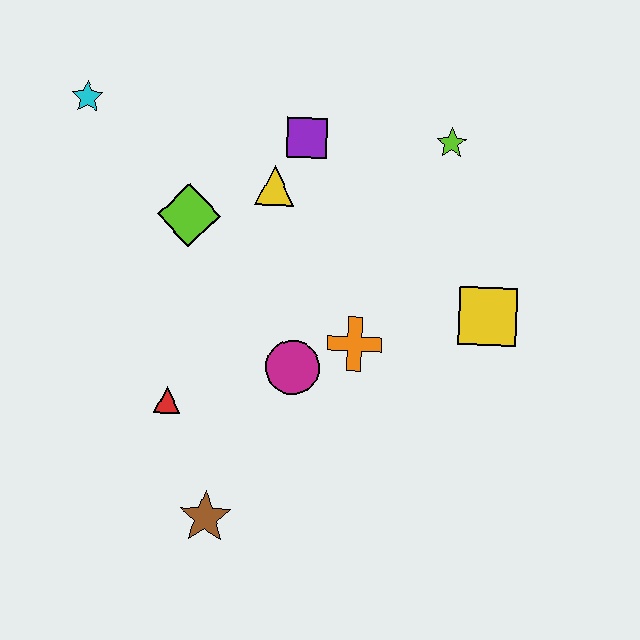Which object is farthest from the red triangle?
The lime star is farthest from the red triangle.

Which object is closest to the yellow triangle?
The purple square is closest to the yellow triangle.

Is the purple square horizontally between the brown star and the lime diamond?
No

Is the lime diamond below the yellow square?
No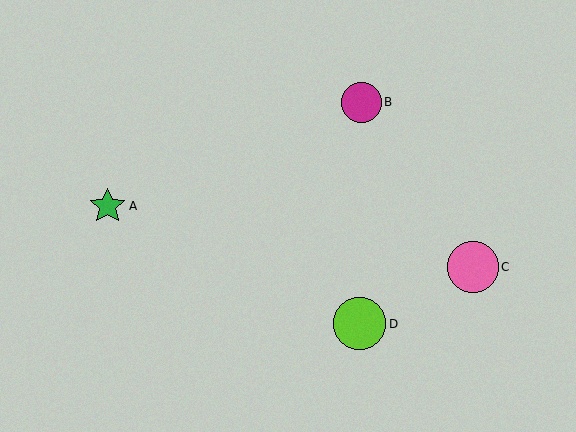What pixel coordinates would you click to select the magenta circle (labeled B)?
Click at (361, 102) to select the magenta circle B.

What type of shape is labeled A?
Shape A is a green star.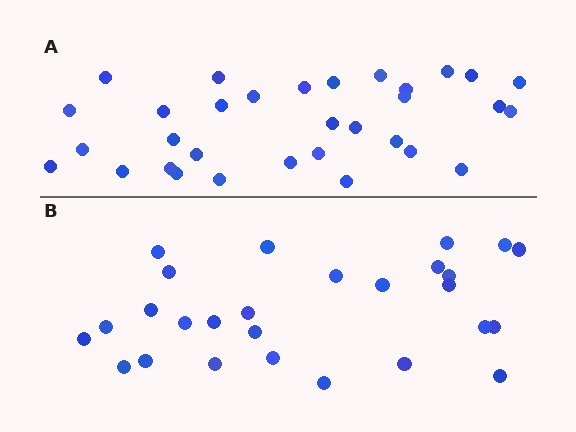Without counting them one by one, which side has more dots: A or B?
Region A (the top region) has more dots.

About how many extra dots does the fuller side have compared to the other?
Region A has about 5 more dots than region B.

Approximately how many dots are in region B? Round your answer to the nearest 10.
About 30 dots. (The exact count is 27, which rounds to 30.)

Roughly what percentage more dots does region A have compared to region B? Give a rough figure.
About 20% more.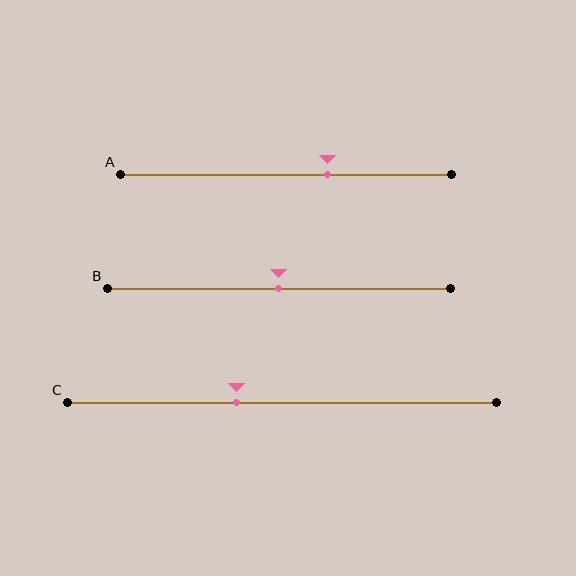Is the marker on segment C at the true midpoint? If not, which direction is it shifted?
No, the marker on segment C is shifted to the left by about 11% of the segment length.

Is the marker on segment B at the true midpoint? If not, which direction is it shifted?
Yes, the marker on segment B is at the true midpoint.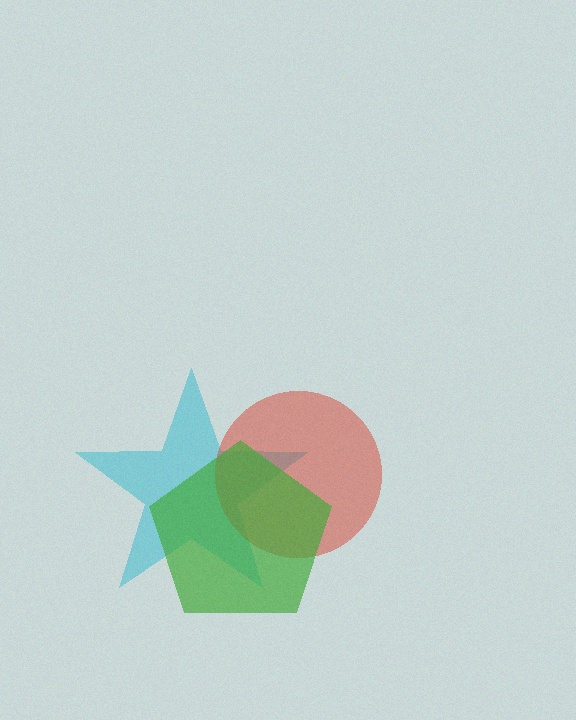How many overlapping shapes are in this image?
There are 3 overlapping shapes in the image.